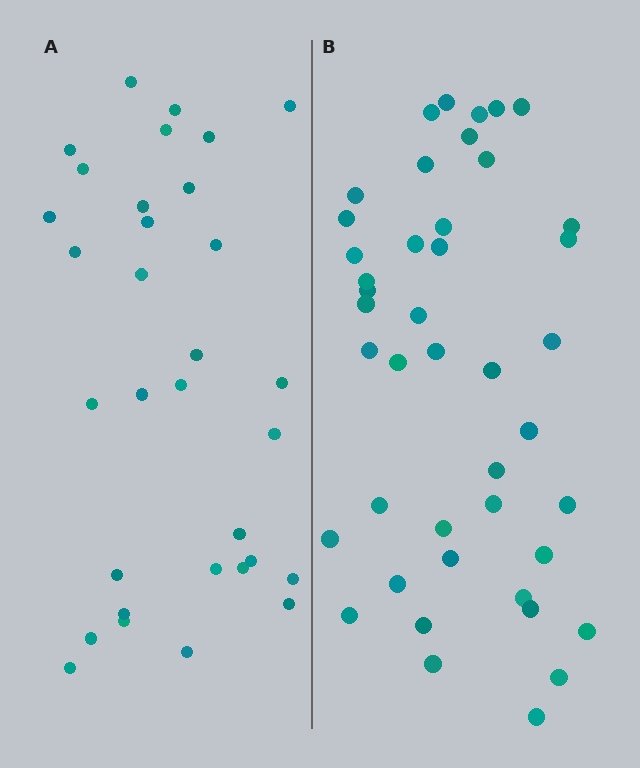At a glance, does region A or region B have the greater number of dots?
Region B (the right region) has more dots.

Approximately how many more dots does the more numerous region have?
Region B has roughly 12 or so more dots than region A.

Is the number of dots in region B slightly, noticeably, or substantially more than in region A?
Region B has noticeably more, but not dramatically so. The ratio is roughly 1.3 to 1.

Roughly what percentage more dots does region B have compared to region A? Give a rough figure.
About 35% more.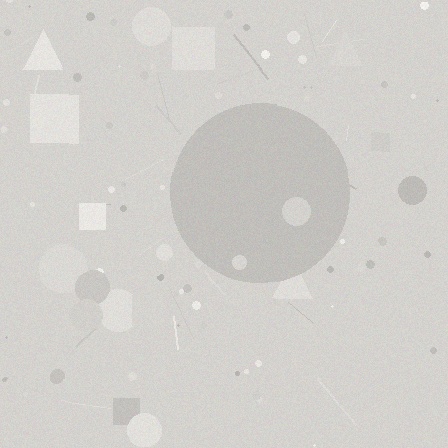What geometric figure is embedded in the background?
A circle is embedded in the background.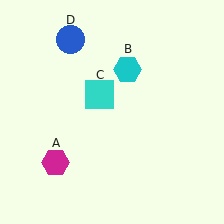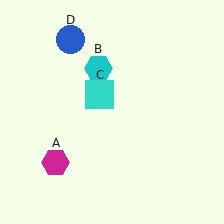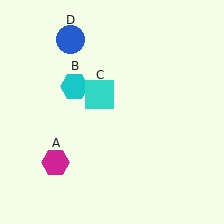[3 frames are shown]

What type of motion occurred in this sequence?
The cyan hexagon (object B) rotated counterclockwise around the center of the scene.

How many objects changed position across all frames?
1 object changed position: cyan hexagon (object B).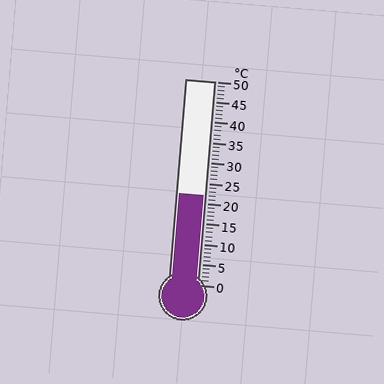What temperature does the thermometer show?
The thermometer shows approximately 22°C.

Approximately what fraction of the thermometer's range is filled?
The thermometer is filled to approximately 45% of its range.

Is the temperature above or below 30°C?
The temperature is below 30°C.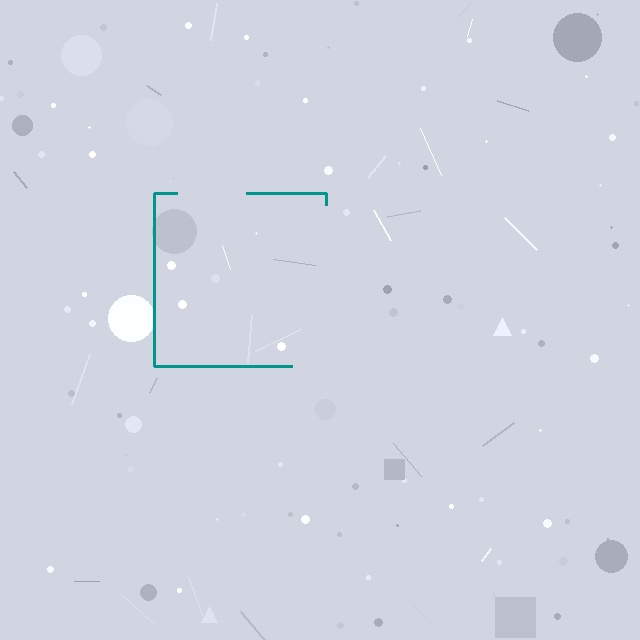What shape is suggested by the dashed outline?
The dashed outline suggests a square.